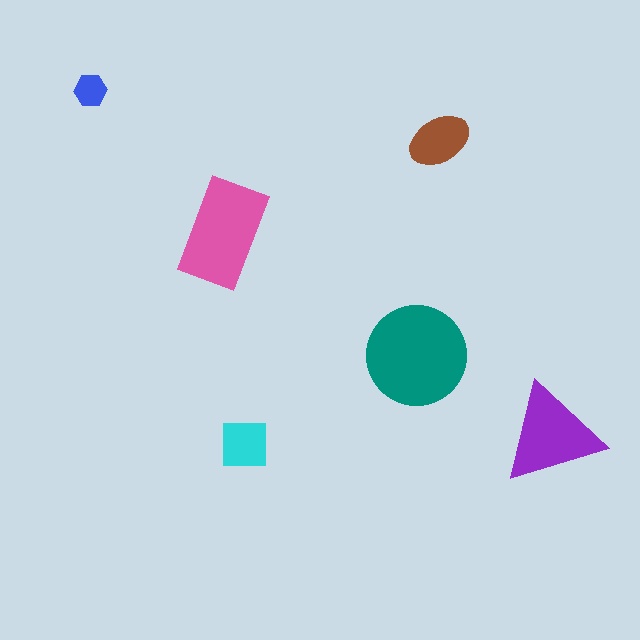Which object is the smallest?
The blue hexagon.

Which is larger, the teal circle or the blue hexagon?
The teal circle.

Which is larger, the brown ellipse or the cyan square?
The brown ellipse.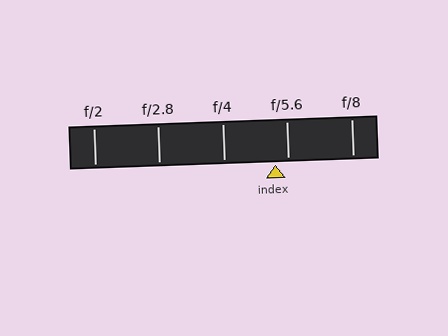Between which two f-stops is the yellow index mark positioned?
The index mark is between f/4 and f/5.6.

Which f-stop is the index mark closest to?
The index mark is closest to f/5.6.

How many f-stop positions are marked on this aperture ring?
There are 5 f-stop positions marked.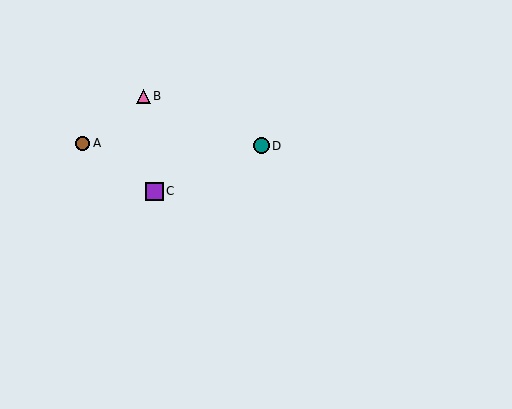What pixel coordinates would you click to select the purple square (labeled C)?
Click at (155, 191) to select the purple square C.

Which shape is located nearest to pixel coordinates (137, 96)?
The pink triangle (labeled B) at (143, 96) is nearest to that location.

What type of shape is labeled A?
Shape A is a brown circle.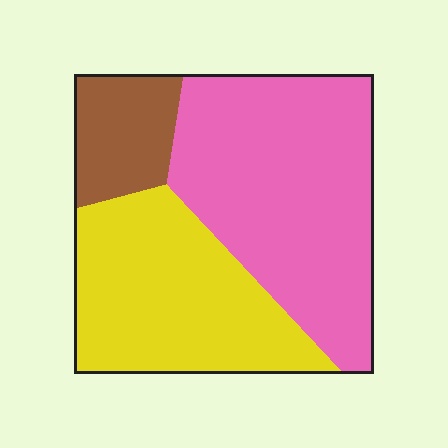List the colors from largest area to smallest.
From largest to smallest: pink, yellow, brown.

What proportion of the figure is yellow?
Yellow takes up between a third and a half of the figure.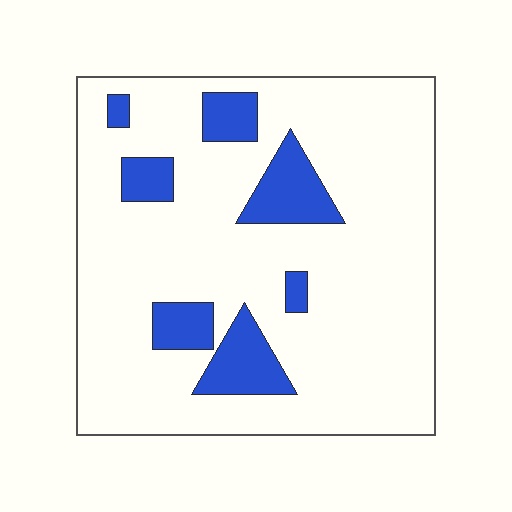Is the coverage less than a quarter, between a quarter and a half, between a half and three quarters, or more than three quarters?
Less than a quarter.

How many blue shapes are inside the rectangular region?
7.